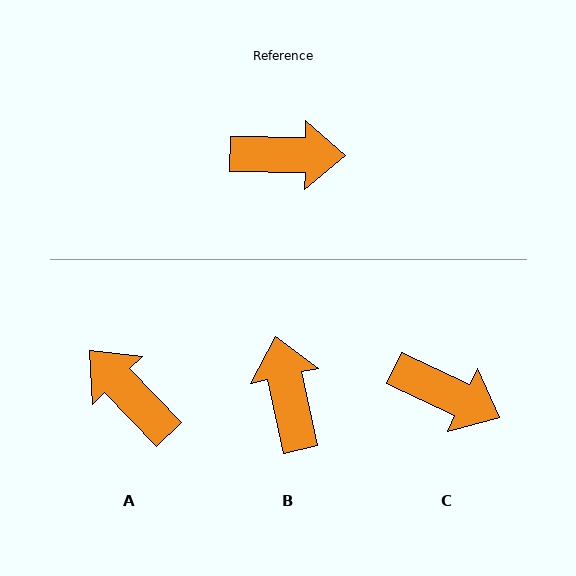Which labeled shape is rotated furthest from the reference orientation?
A, about 135 degrees away.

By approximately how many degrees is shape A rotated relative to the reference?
Approximately 135 degrees counter-clockwise.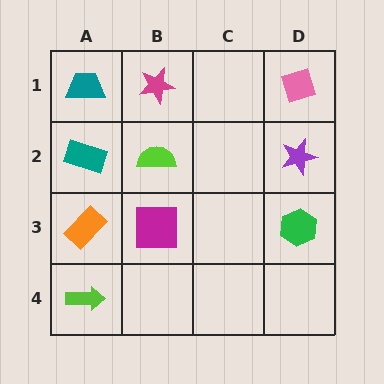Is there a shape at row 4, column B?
No, that cell is empty.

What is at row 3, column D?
A green hexagon.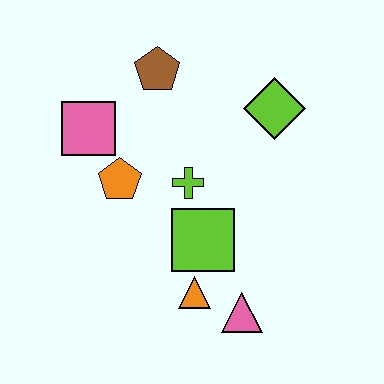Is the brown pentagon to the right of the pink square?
Yes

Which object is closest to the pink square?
The orange pentagon is closest to the pink square.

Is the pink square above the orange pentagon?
Yes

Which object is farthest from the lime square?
The brown pentagon is farthest from the lime square.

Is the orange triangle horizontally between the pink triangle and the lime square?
No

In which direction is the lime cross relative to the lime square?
The lime cross is above the lime square.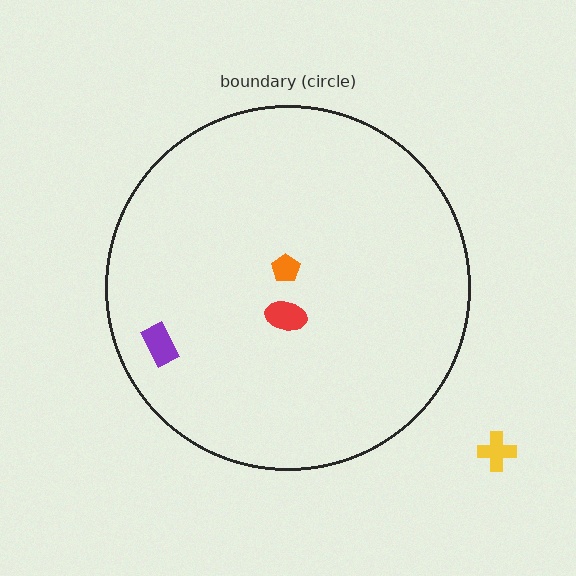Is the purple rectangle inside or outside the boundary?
Inside.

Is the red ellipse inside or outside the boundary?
Inside.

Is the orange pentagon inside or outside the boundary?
Inside.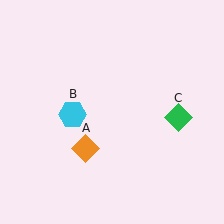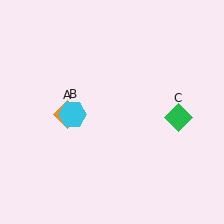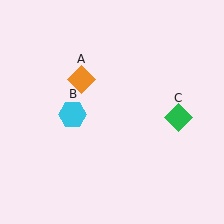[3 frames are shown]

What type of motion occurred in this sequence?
The orange diamond (object A) rotated clockwise around the center of the scene.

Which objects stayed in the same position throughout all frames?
Cyan hexagon (object B) and green diamond (object C) remained stationary.